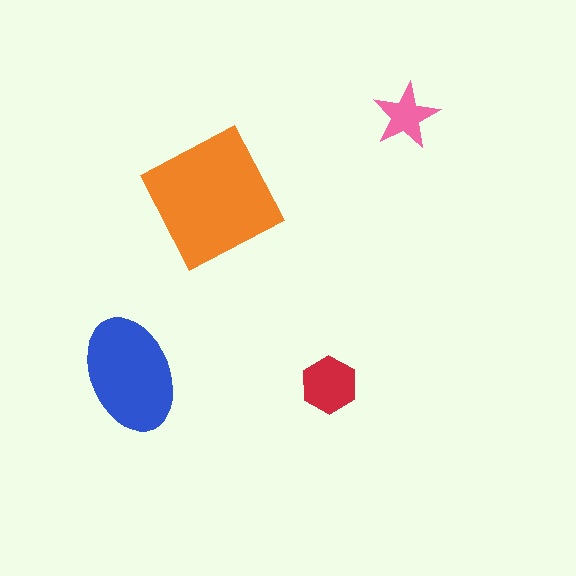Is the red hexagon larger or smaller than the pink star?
Larger.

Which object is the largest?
The orange square.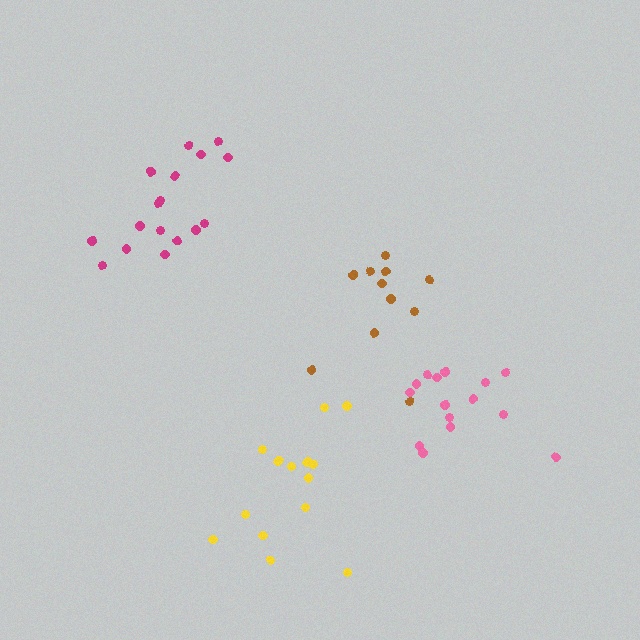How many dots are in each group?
Group 1: 15 dots, Group 2: 14 dots, Group 3: 11 dots, Group 4: 17 dots (57 total).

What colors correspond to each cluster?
The clusters are colored: pink, yellow, brown, magenta.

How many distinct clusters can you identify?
There are 4 distinct clusters.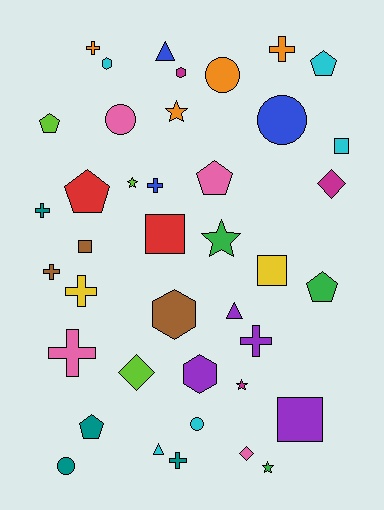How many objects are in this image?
There are 40 objects.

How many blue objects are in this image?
There are 3 blue objects.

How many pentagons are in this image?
There are 6 pentagons.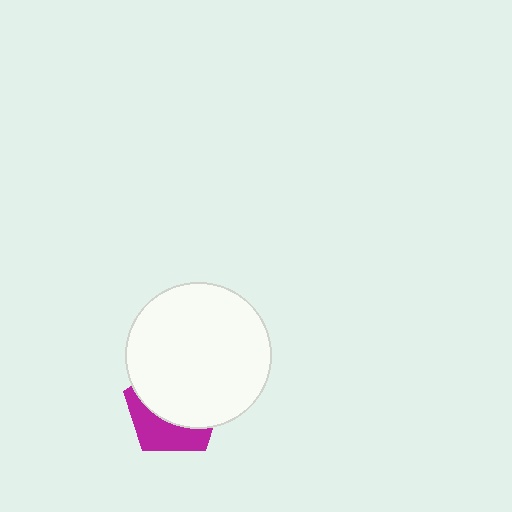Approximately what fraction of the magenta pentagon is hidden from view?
Roughly 63% of the magenta pentagon is hidden behind the white circle.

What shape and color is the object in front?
The object in front is a white circle.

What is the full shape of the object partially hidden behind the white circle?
The partially hidden object is a magenta pentagon.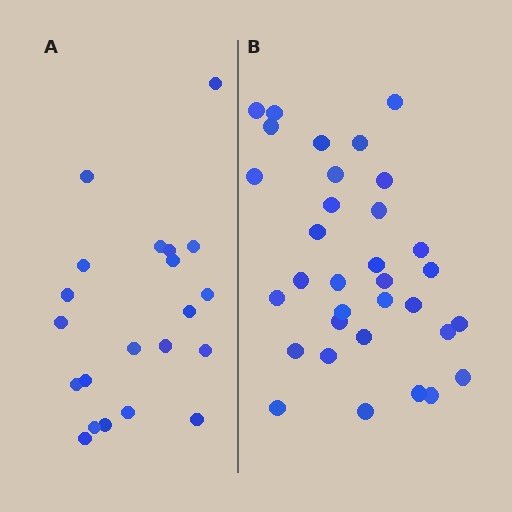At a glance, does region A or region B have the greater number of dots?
Region B (the right region) has more dots.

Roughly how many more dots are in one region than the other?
Region B has roughly 12 or so more dots than region A.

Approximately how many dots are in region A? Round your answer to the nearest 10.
About 20 dots. (The exact count is 21, which rounds to 20.)